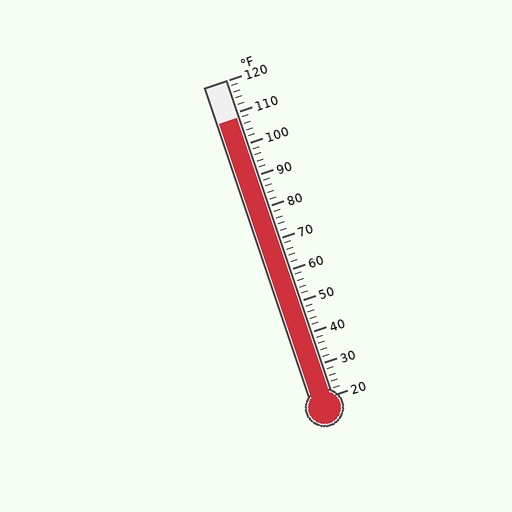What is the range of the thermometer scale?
The thermometer scale ranges from 20°F to 120°F.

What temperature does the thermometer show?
The thermometer shows approximately 108°F.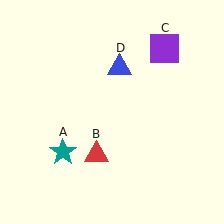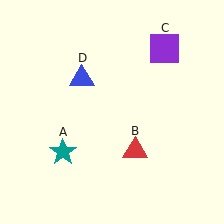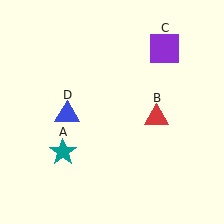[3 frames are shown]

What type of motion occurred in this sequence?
The red triangle (object B), blue triangle (object D) rotated counterclockwise around the center of the scene.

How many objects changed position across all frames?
2 objects changed position: red triangle (object B), blue triangle (object D).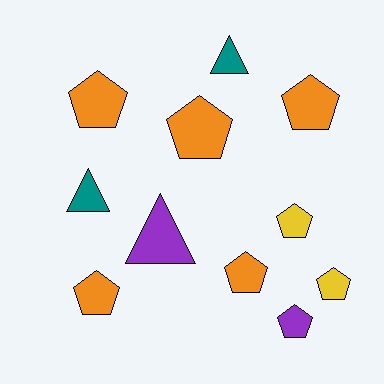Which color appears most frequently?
Orange, with 5 objects.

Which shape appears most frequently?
Pentagon, with 8 objects.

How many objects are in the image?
There are 11 objects.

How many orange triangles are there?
There are no orange triangles.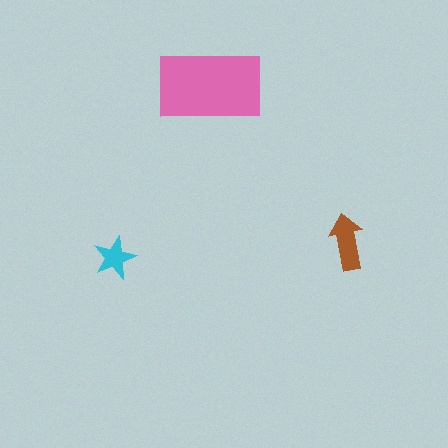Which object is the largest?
The pink rectangle.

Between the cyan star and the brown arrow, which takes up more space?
The brown arrow.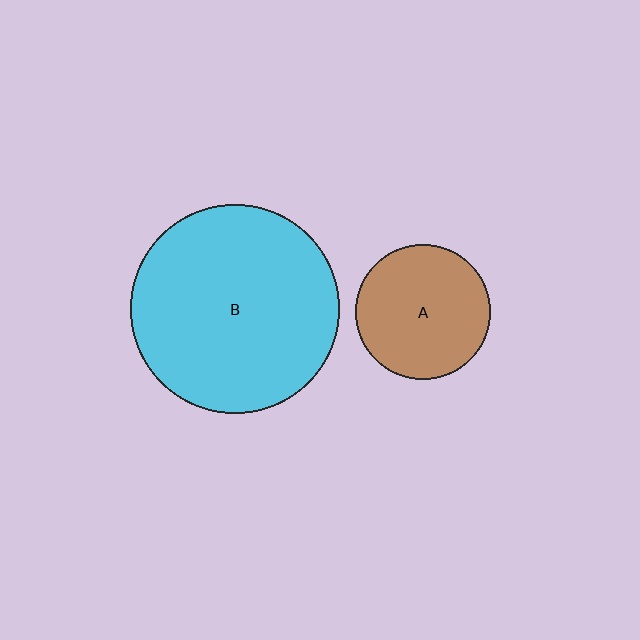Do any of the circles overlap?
No, none of the circles overlap.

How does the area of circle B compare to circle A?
Approximately 2.4 times.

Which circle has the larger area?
Circle B (cyan).